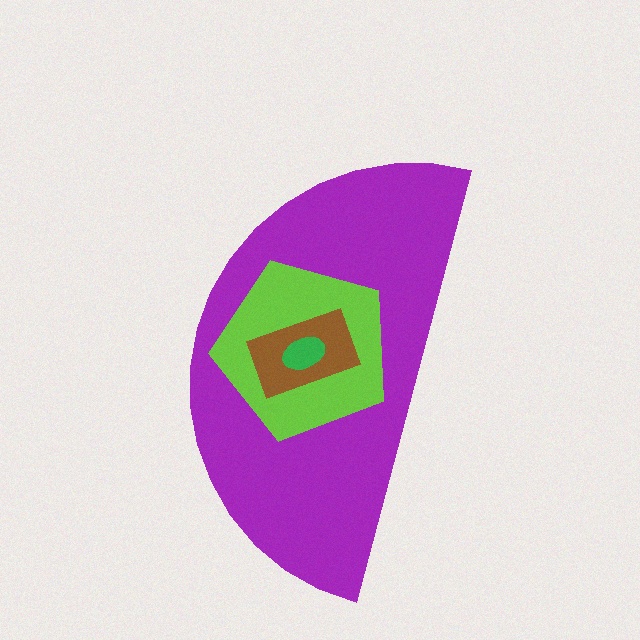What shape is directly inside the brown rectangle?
The green ellipse.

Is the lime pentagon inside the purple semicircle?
Yes.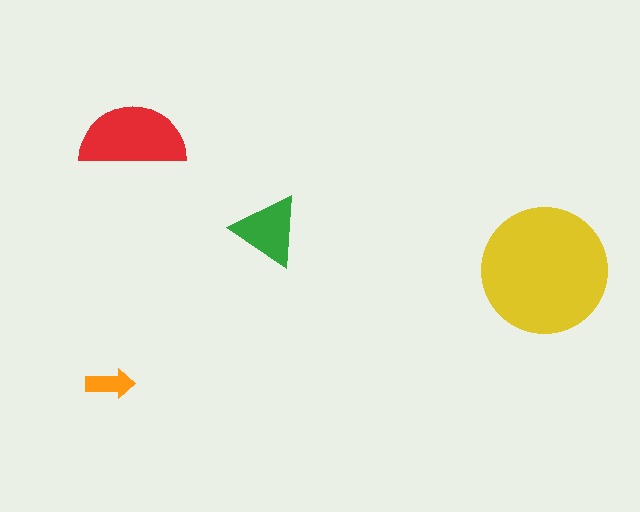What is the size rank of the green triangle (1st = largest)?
3rd.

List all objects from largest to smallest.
The yellow circle, the red semicircle, the green triangle, the orange arrow.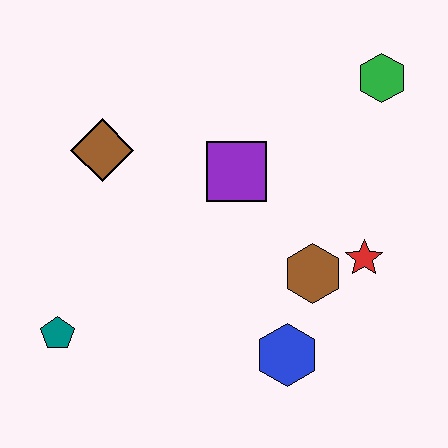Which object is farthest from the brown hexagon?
The teal pentagon is farthest from the brown hexagon.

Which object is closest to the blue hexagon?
The brown hexagon is closest to the blue hexagon.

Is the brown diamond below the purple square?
No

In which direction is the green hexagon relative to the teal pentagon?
The green hexagon is to the right of the teal pentagon.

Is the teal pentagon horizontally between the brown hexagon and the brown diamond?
No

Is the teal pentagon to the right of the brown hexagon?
No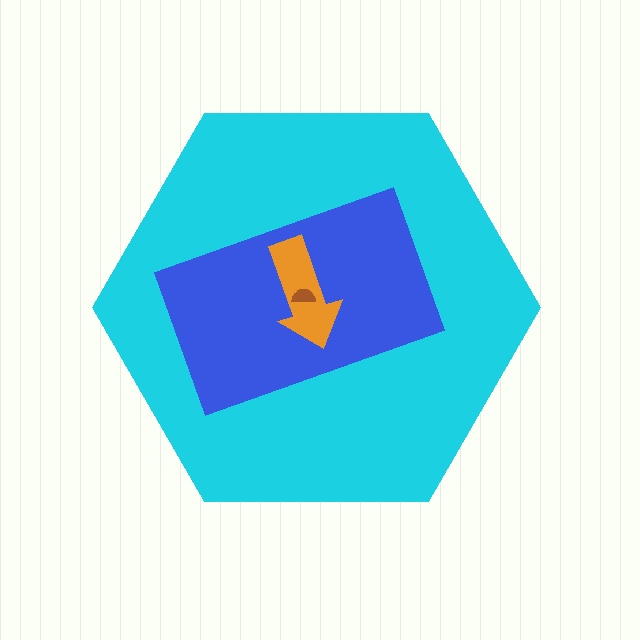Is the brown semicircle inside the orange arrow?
Yes.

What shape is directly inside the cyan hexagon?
The blue rectangle.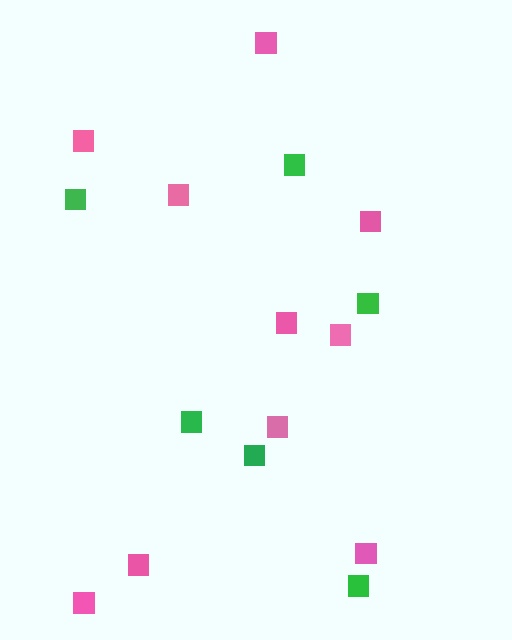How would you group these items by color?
There are 2 groups: one group of pink squares (10) and one group of green squares (6).